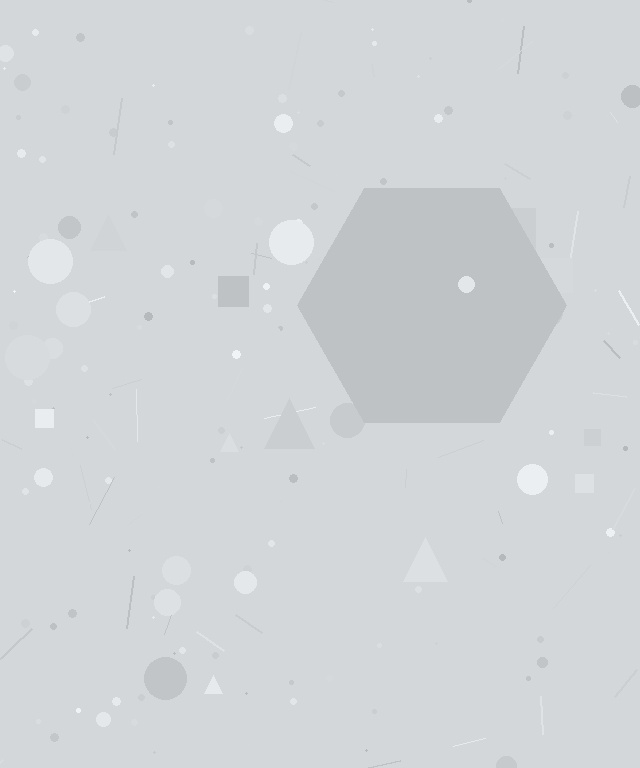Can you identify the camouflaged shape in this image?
The camouflaged shape is a hexagon.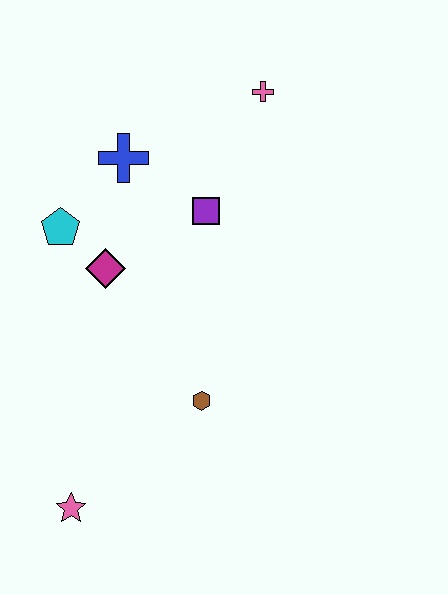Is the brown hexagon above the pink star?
Yes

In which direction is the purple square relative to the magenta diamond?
The purple square is to the right of the magenta diamond.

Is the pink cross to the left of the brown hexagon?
No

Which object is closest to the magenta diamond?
The cyan pentagon is closest to the magenta diamond.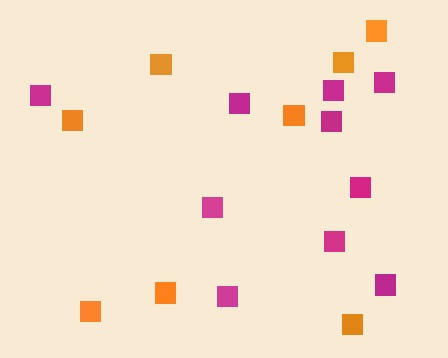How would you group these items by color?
There are 2 groups: one group of magenta squares (10) and one group of orange squares (8).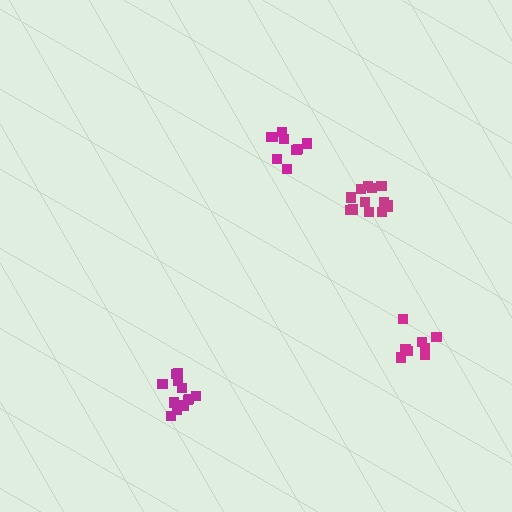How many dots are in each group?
Group 1: 9 dots, Group 2: 13 dots, Group 3: 12 dots, Group 4: 9 dots (43 total).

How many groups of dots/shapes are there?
There are 4 groups.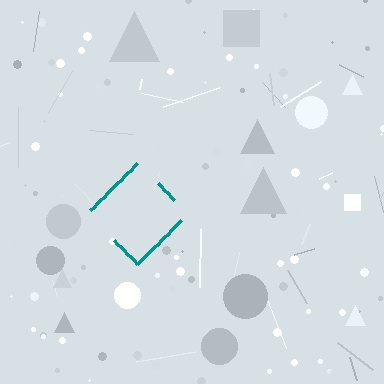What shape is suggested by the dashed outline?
The dashed outline suggests a diamond.